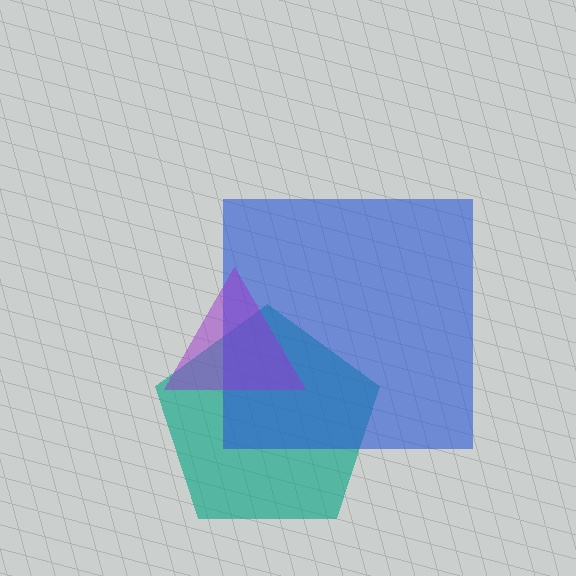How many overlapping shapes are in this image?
There are 3 overlapping shapes in the image.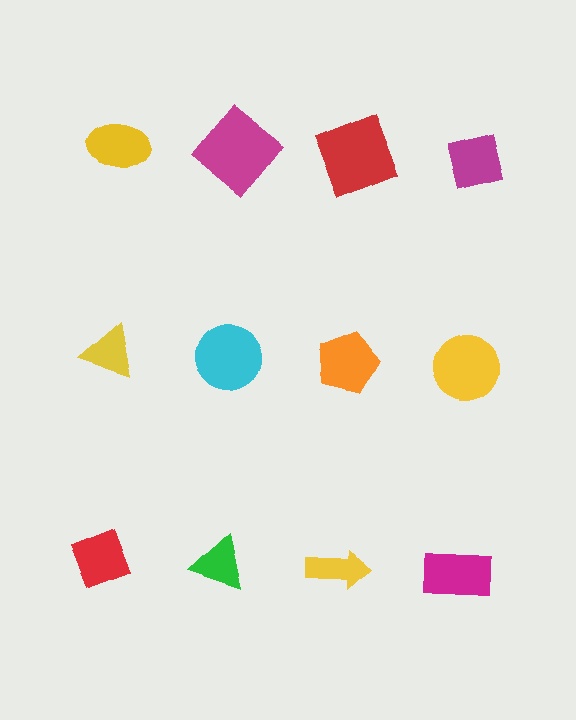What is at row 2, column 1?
A yellow triangle.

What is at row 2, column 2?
A cyan circle.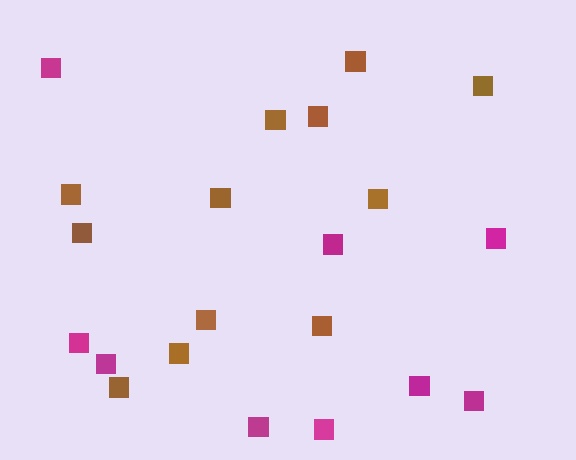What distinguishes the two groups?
There are 2 groups: one group of magenta squares (9) and one group of brown squares (12).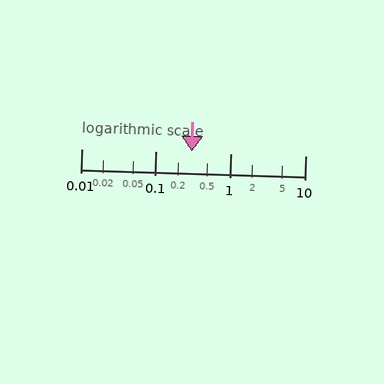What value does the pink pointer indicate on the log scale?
The pointer indicates approximately 0.3.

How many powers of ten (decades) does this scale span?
The scale spans 3 decades, from 0.01 to 10.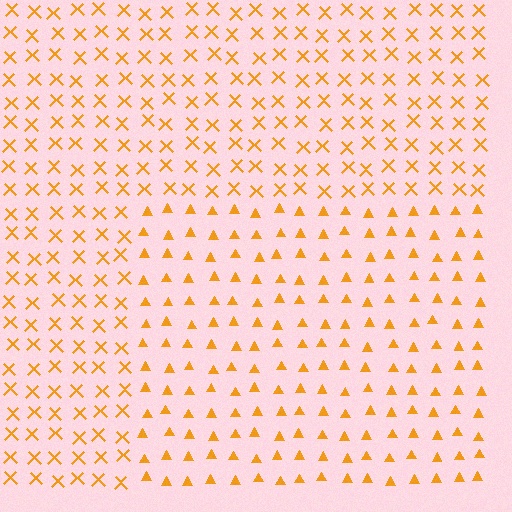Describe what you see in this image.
The image is filled with small orange elements arranged in a uniform grid. A rectangle-shaped region contains triangles, while the surrounding area contains X marks. The boundary is defined purely by the change in element shape.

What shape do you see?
I see a rectangle.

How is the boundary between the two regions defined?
The boundary is defined by a change in element shape: triangles inside vs. X marks outside. All elements share the same color and spacing.